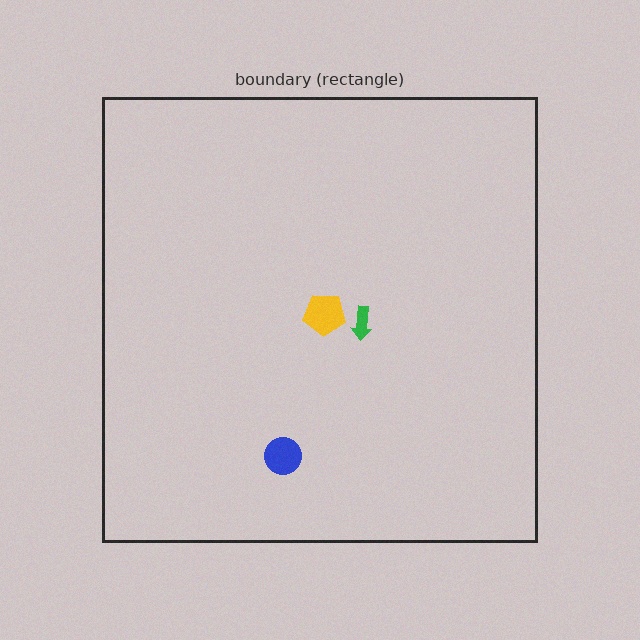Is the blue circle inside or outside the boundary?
Inside.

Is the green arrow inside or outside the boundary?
Inside.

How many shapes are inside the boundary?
3 inside, 0 outside.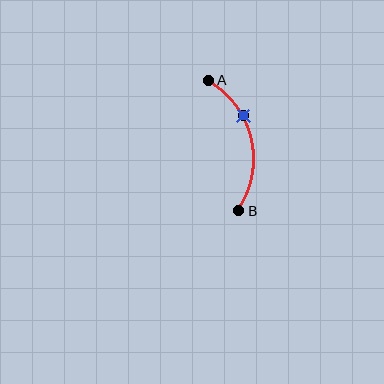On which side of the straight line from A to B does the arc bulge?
The arc bulges to the right of the straight line connecting A and B.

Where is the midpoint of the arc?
The arc midpoint is the point on the curve farthest from the straight line joining A and B. It sits to the right of that line.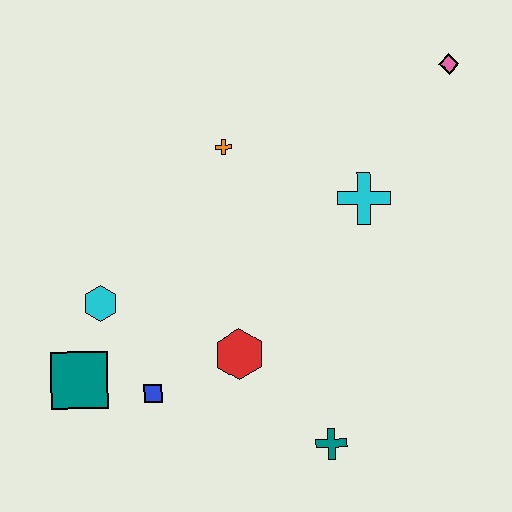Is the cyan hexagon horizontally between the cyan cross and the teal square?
Yes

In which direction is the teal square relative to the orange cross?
The teal square is below the orange cross.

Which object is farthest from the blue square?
The pink diamond is farthest from the blue square.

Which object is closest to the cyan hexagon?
The teal square is closest to the cyan hexagon.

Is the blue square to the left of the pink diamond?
Yes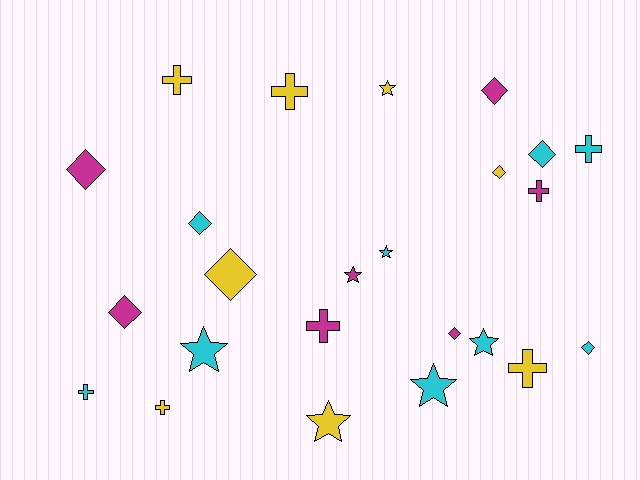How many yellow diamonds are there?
There are 2 yellow diamonds.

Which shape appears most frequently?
Diamond, with 9 objects.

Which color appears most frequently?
Cyan, with 9 objects.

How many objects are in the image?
There are 24 objects.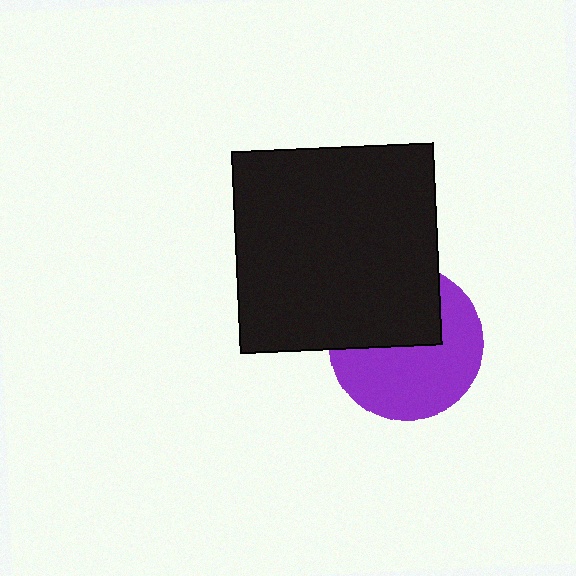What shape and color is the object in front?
The object in front is a black square.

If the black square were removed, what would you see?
You would see the complete purple circle.